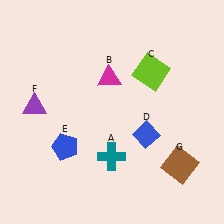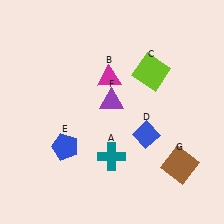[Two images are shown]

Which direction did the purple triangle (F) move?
The purple triangle (F) moved right.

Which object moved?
The purple triangle (F) moved right.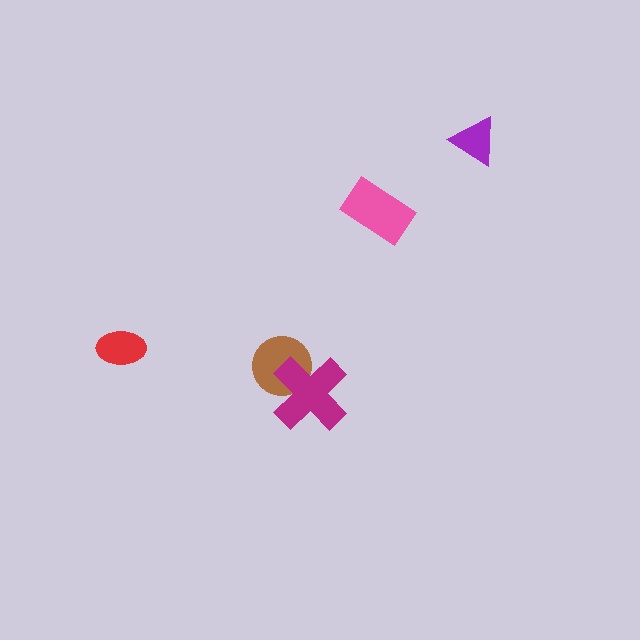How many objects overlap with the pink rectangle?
0 objects overlap with the pink rectangle.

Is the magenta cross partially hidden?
No, no other shape covers it.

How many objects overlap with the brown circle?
1 object overlaps with the brown circle.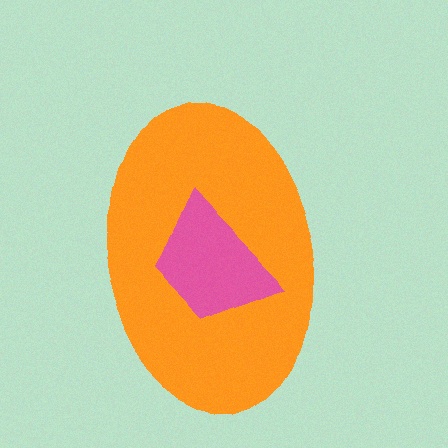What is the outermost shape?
The orange ellipse.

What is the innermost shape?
The pink trapezoid.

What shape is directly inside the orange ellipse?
The pink trapezoid.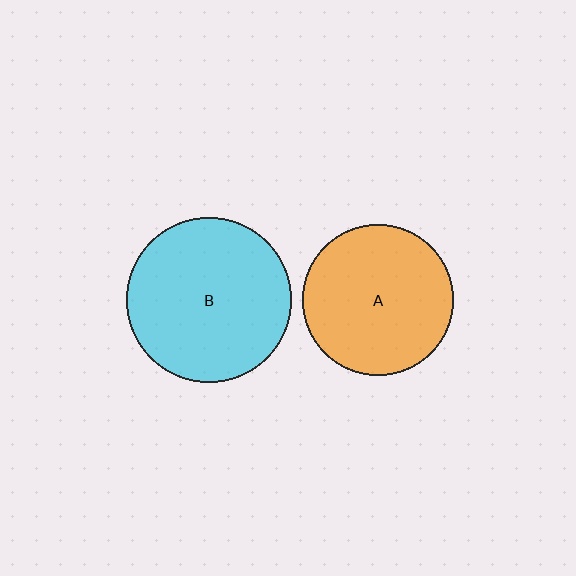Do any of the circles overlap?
No, none of the circles overlap.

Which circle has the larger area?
Circle B (cyan).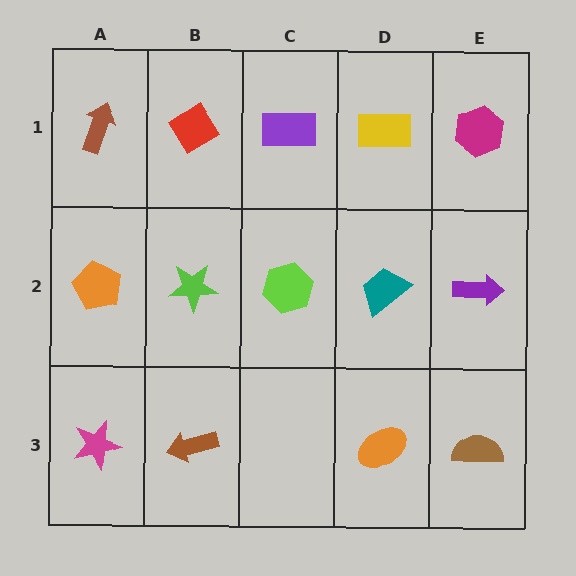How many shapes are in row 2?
5 shapes.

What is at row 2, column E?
A purple arrow.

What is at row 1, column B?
A red diamond.